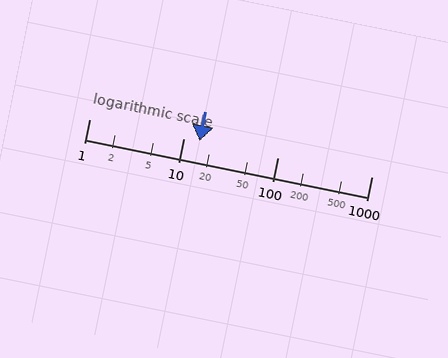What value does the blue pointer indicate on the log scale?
The pointer indicates approximately 15.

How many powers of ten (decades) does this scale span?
The scale spans 3 decades, from 1 to 1000.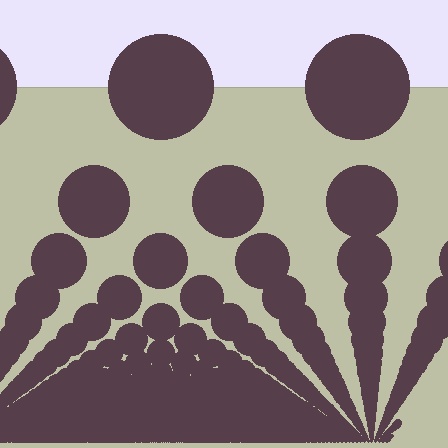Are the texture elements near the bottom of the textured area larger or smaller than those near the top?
Smaller. The gradient is inverted — elements near the bottom are smaller and denser.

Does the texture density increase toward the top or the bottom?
Density increases toward the bottom.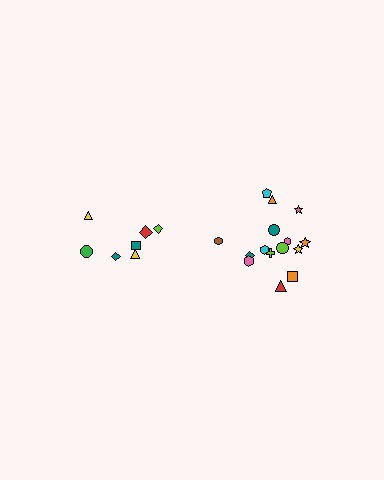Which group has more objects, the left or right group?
The right group.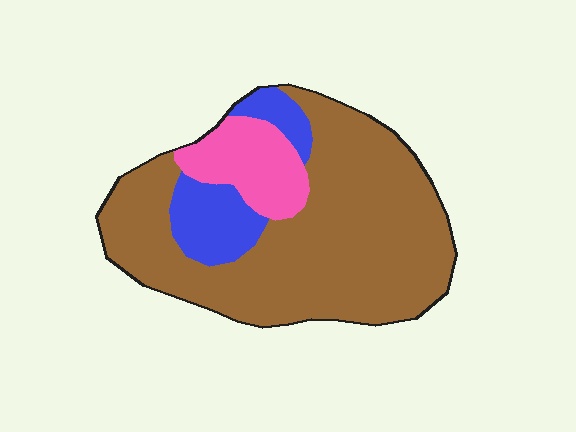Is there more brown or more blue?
Brown.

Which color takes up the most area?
Brown, at roughly 70%.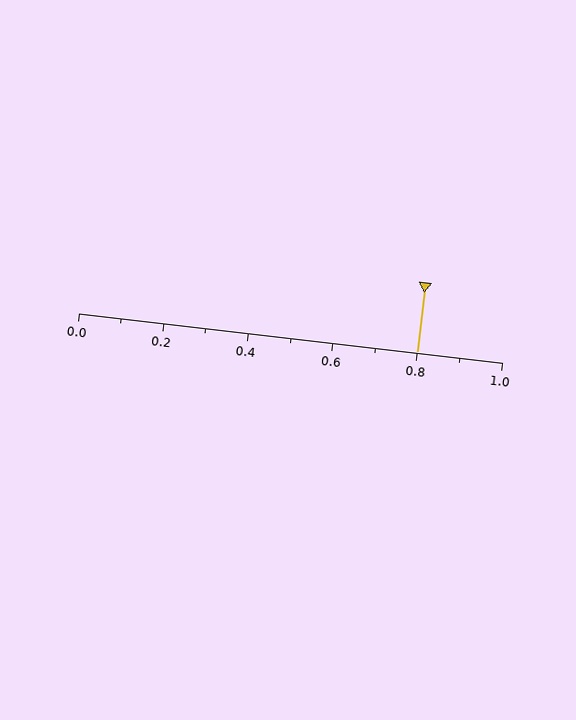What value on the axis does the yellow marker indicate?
The marker indicates approximately 0.8.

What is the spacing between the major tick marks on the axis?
The major ticks are spaced 0.2 apart.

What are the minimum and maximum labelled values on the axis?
The axis runs from 0.0 to 1.0.